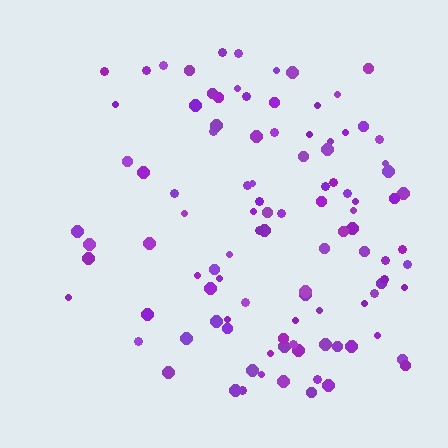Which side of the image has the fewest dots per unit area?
The left.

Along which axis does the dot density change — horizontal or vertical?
Horizontal.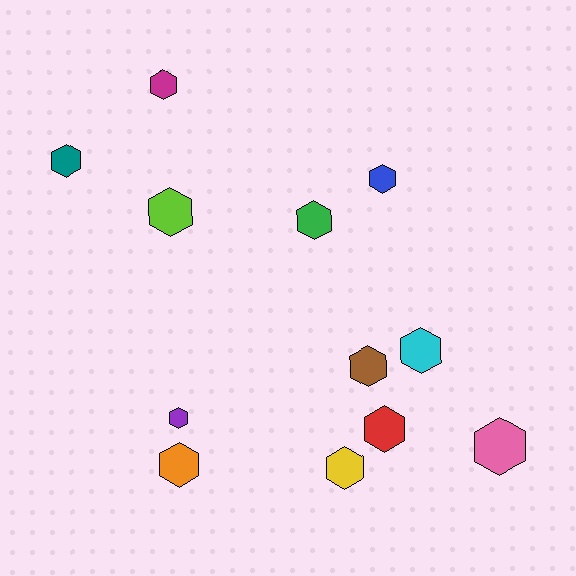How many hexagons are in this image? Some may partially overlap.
There are 12 hexagons.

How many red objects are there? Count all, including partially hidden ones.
There is 1 red object.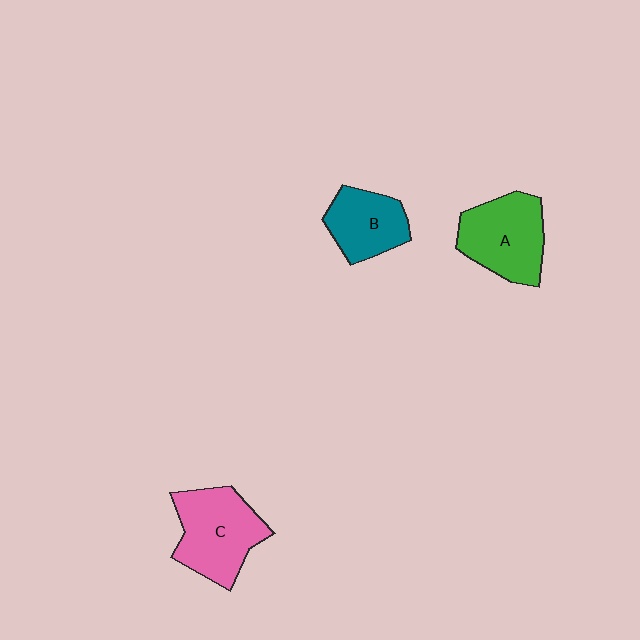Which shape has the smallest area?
Shape B (teal).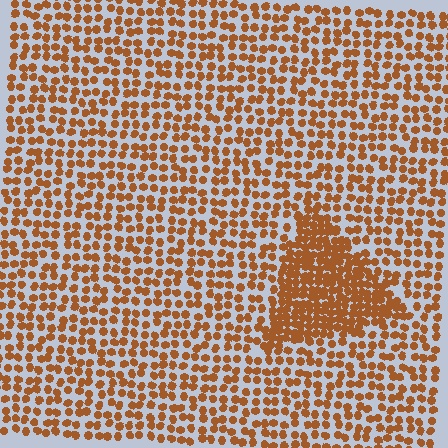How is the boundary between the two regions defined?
The boundary is defined by a change in element density (approximately 2.1x ratio). All elements are the same color, size, and shape.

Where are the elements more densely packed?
The elements are more densely packed inside the triangle boundary.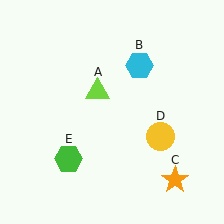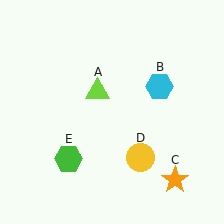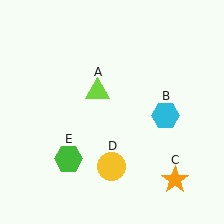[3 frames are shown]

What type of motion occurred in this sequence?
The cyan hexagon (object B), yellow circle (object D) rotated clockwise around the center of the scene.